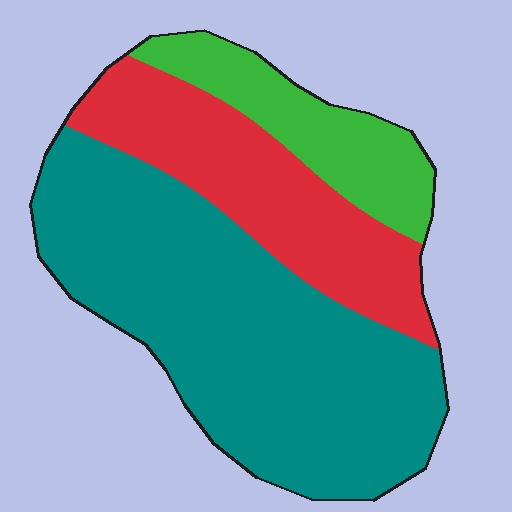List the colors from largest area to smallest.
From largest to smallest: teal, red, green.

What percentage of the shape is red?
Red covers about 25% of the shape.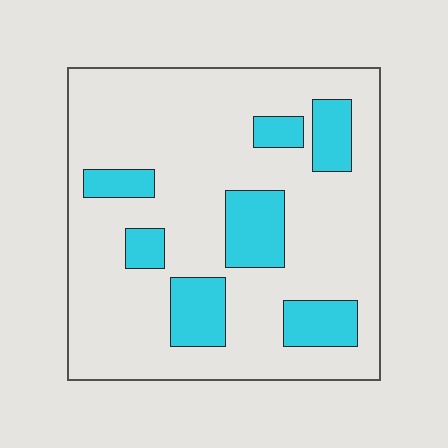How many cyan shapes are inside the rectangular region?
7.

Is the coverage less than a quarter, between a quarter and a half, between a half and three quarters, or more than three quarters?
Less than a quarter.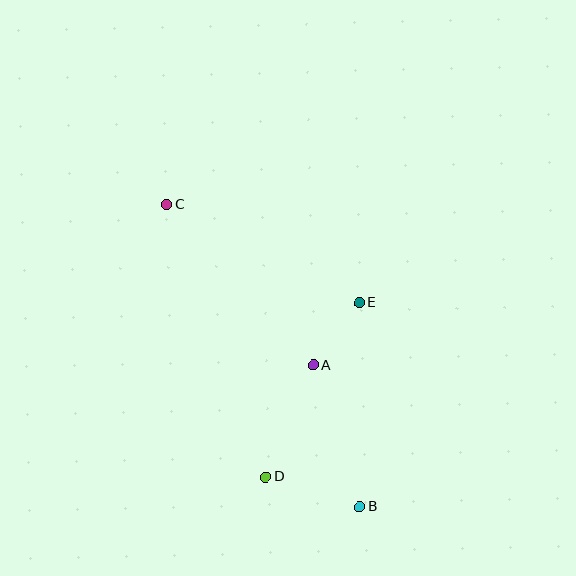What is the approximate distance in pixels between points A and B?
The distance between A and B is approximately 149 pixels.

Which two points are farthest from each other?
Points B and C are farthest from each other.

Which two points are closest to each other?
Points A and E are closest to each other.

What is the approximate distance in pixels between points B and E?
The distance between B and E is approximately 204 pixels.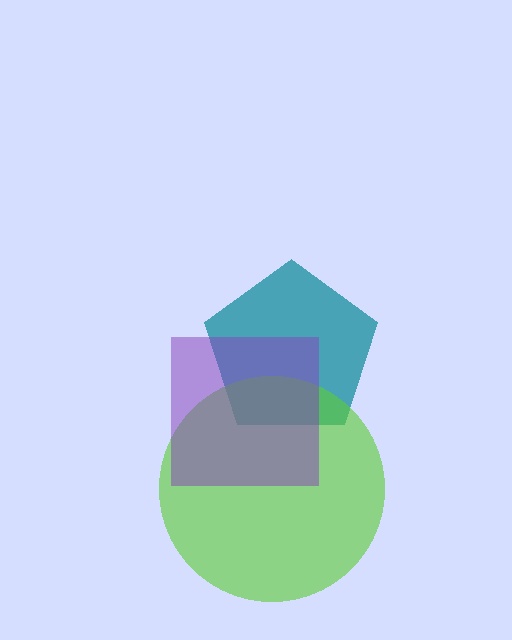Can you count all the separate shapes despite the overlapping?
Yes, there are 3 separate shapes.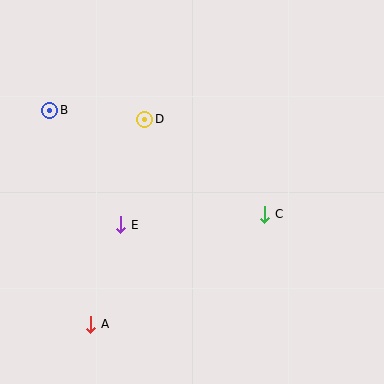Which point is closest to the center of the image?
Point C at (265, 214) is closest to the center.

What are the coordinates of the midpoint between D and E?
The midpoint between D and E is at (133, 172).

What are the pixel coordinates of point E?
Point E is at (121, 225).